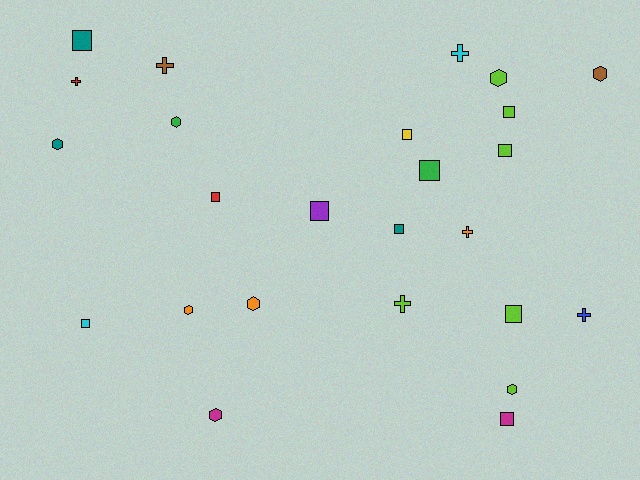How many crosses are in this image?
There are 6 crosses.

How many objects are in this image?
There are 25 objects.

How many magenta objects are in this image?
There are 2 magenta objects.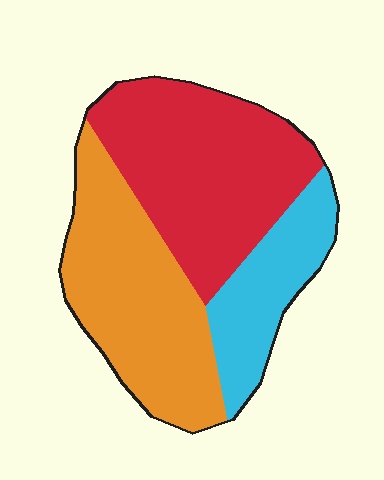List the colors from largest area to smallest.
From largest to smallest: red, orange, cyan.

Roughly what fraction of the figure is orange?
Orange takes up about three eighths (3/8) of the figure.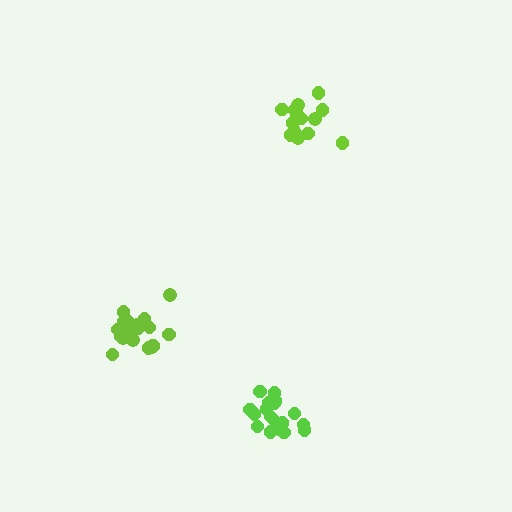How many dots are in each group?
Group 1: 19 dots, Group 2: 19 dots, Group 3: 14 dots (52 total).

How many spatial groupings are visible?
There are 3 spatial groupings.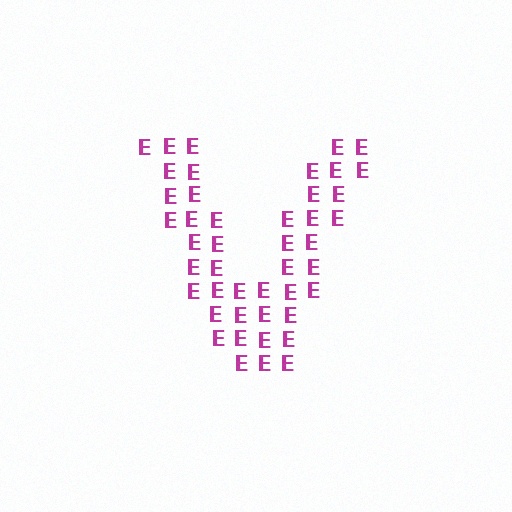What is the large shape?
The large shape is the letter V.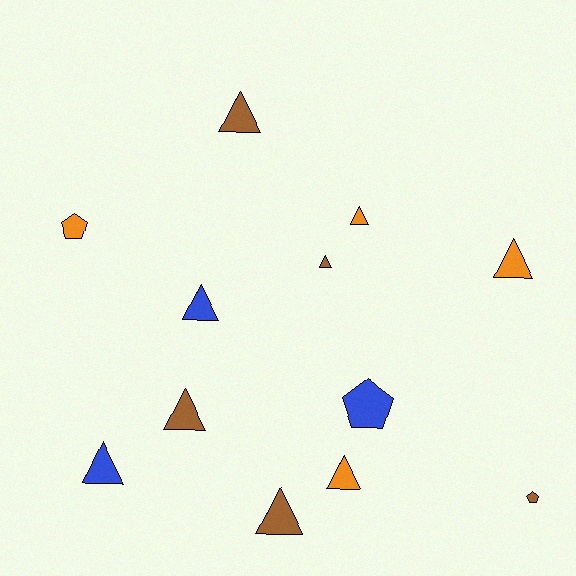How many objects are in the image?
There are 12 objects.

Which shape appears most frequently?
Triangle, with 9 objects.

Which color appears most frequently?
Brown, with 5 objects.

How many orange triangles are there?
There are 3 orange triangles.